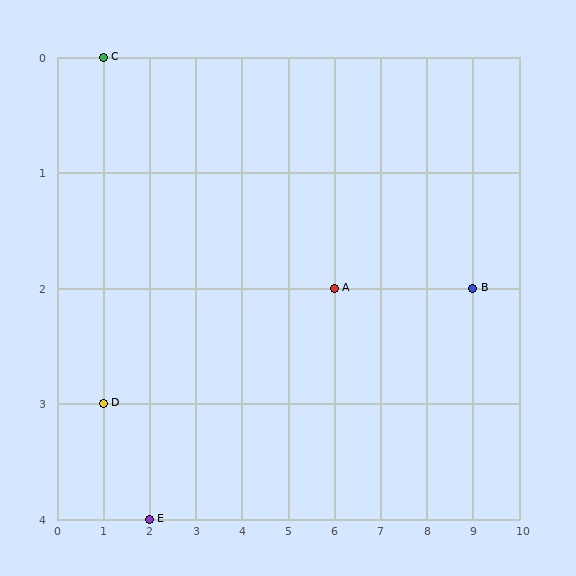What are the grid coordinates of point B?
Point B is at grid coordinates (9, 2).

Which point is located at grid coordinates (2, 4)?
Point E is at (2, 4).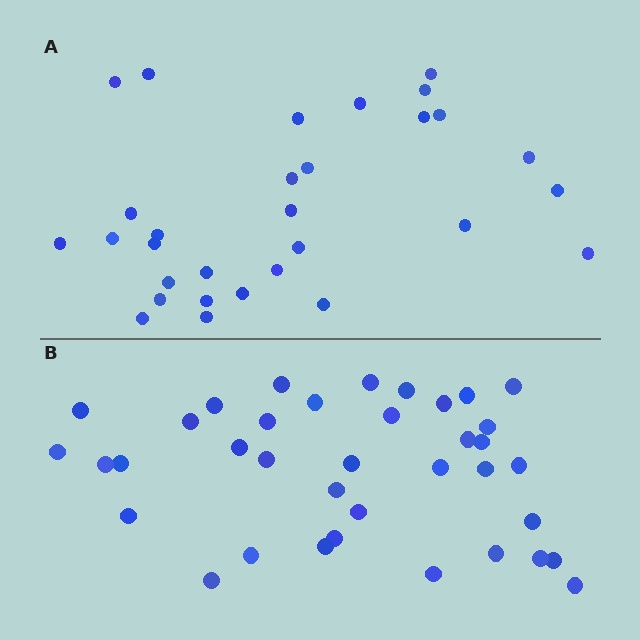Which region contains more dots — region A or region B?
Region B (the bottom region) has more dots.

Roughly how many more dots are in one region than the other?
Region B has roughly 8 or so more dots than region A.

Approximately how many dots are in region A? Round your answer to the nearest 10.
About 30 dots.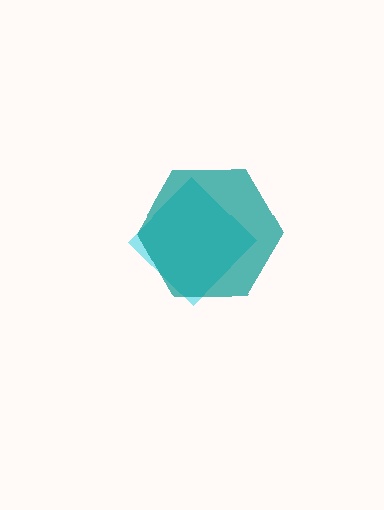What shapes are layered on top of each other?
The layered shapes are: a cyan diamond, a teal hexagon.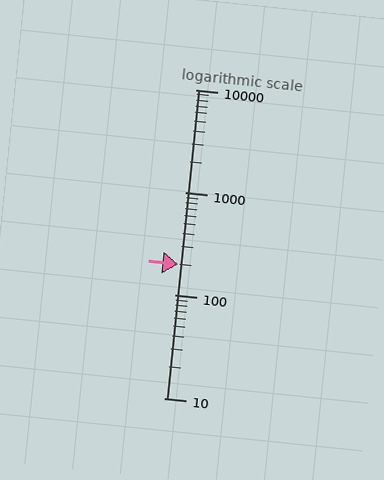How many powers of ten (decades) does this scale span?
The scale spans 3 decades, from 10 to 10000.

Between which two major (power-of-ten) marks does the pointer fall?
The pointer is between 100 and 1000.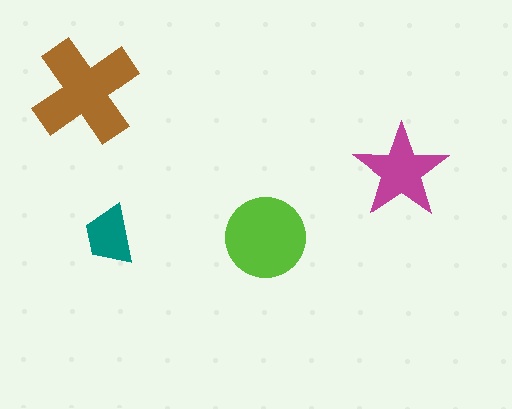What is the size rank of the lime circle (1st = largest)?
2nd.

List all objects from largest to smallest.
The brown cross, the lime circle, the magenta star, the teal trapezoid.